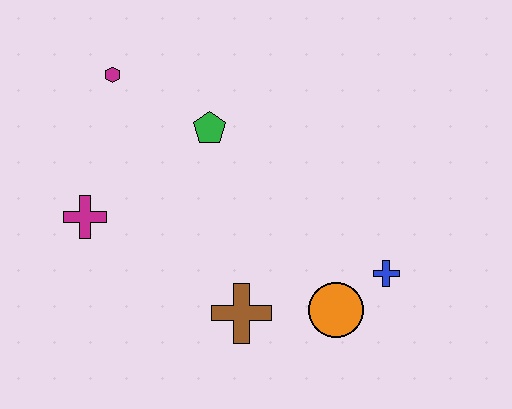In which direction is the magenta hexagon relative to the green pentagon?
The magenta hexagon is to the left of the green pentagon.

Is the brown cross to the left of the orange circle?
Yes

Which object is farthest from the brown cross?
The magenta hexagon is farthest from the brown cross.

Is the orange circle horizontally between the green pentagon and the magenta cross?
No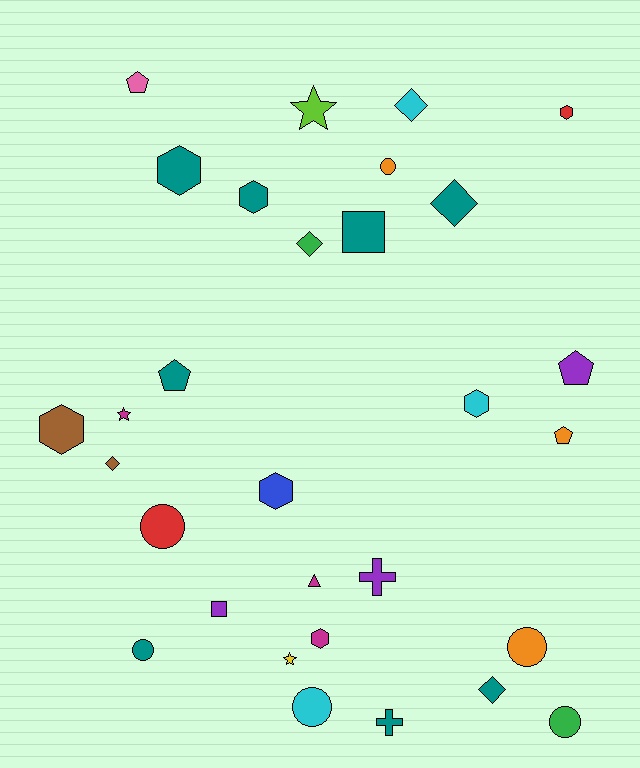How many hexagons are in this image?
There are 7 hexagons.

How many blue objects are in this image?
There is 1 blue object.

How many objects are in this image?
There are 30 objects.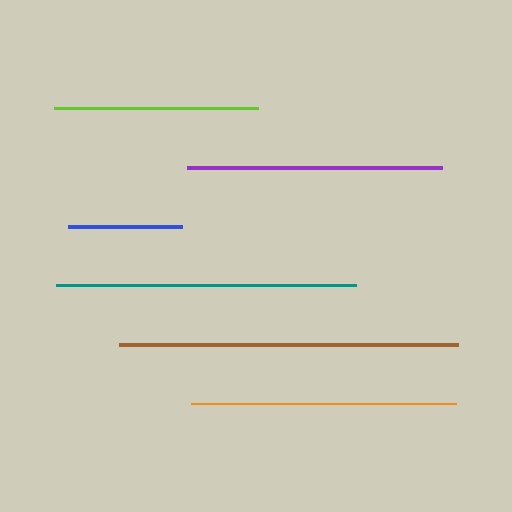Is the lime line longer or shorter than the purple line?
The purple line is longer than the lime line.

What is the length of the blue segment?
The blue segment is approximately 113 pixels long.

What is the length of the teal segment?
The teal segment is approximately 300 pixels long.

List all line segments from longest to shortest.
From longest to shortest: brown, teal, orange, purple, lime, blue.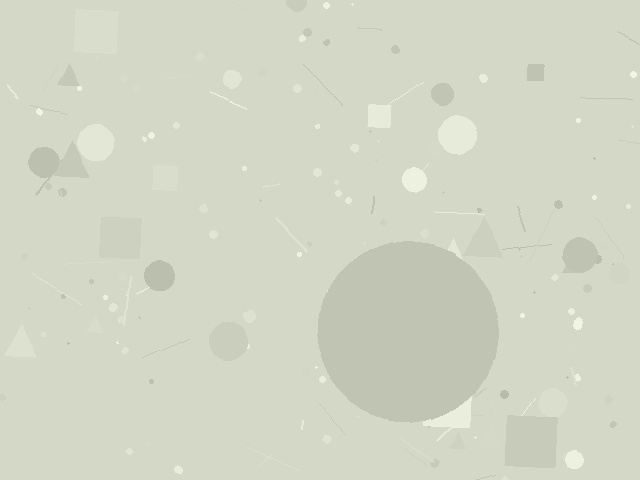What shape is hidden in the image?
A circle is hidden in the image.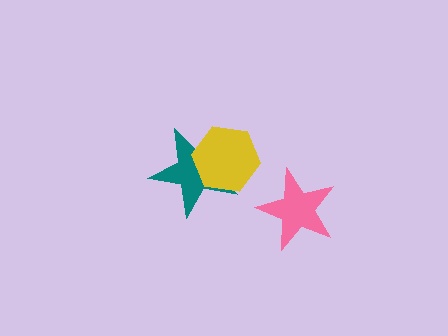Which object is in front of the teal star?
The yellow hexagon is in front of the teal star.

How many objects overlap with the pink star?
0 objects overlap with the pink star.